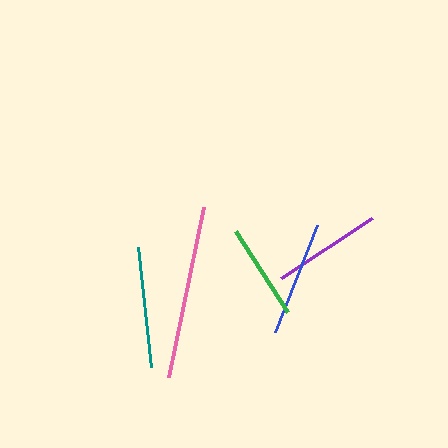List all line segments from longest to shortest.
From longest to shortest: pink, teal, blue, purple, green.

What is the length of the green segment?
The green segment is approximately 96 pixels long.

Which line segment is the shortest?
The green line is the shortest at approximately 96 pixels.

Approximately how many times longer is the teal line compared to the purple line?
The teal line is approximately 1.1 times the length of the purple line.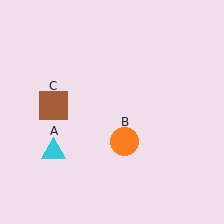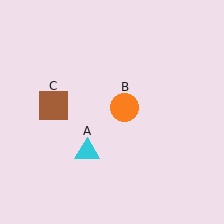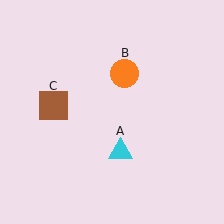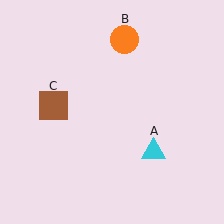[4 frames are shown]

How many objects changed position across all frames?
2 objects changed position: cyan triangle (object A), orange circle (object B).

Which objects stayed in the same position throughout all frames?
Brown square (object C) remained stationary.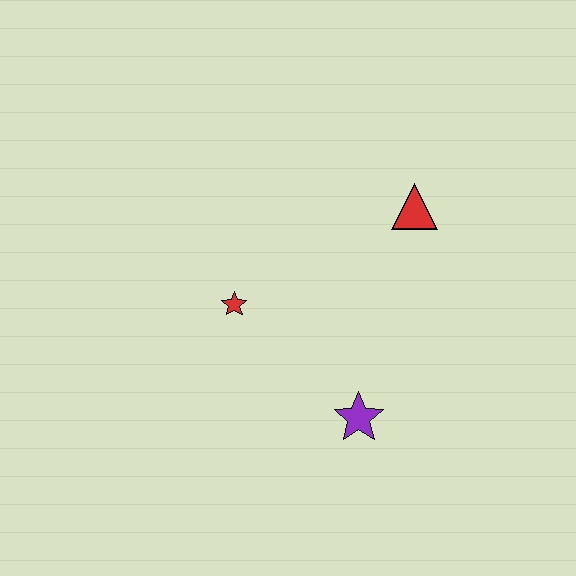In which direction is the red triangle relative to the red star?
The red triangle is to the right of the red star.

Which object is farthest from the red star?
The red triangle is farthest from the red star.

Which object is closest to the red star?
The purple star is closest to the red star.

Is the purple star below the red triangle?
Yes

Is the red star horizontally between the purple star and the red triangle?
No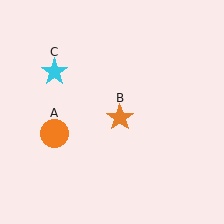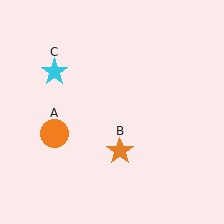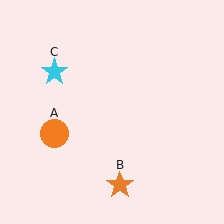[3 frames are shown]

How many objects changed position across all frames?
1 object changed position: orange star (object B).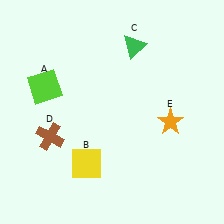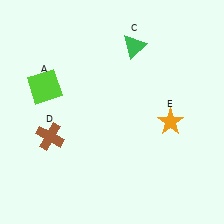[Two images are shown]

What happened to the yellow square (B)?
The yellow square (B) was removed in Image 2. It was in the bottom-left area of Image 1.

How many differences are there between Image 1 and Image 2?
There is 1 difference between the two images.